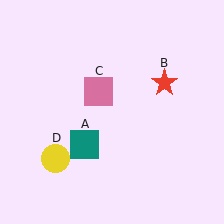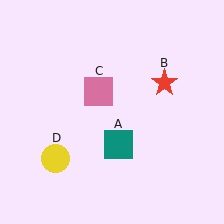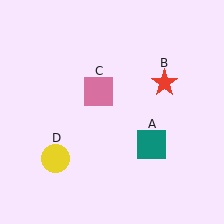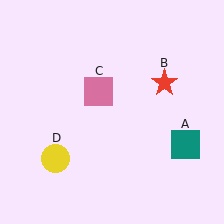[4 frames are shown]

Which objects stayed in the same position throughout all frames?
Red star (object B) and pink square (object C) and yellow circle (object D) remained stationary.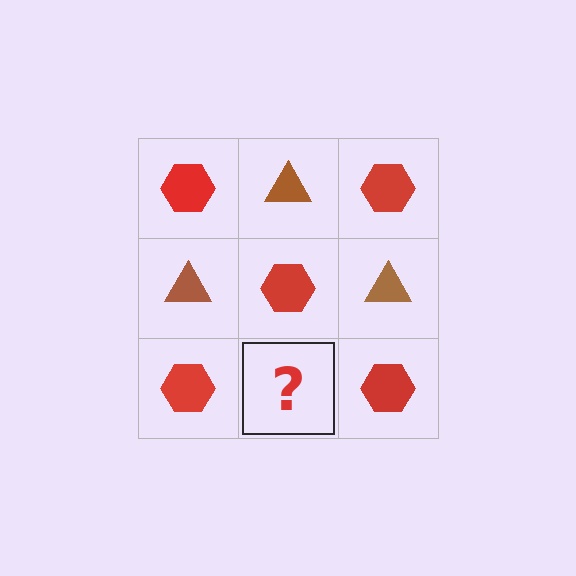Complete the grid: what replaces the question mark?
The question mark should be replaced with a brown triangle.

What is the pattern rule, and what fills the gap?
The rule is that it alternates red hexagon and brown triangle in a checkerboard pattern. The gap should be filled with a brown triangle.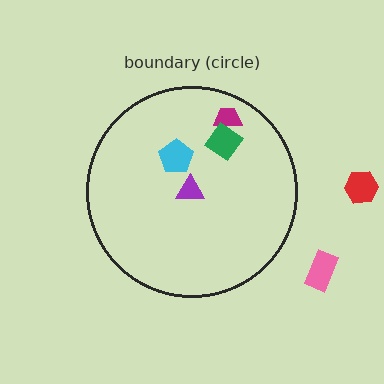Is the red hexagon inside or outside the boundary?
Outside.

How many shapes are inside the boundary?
4 inside, 2 outside.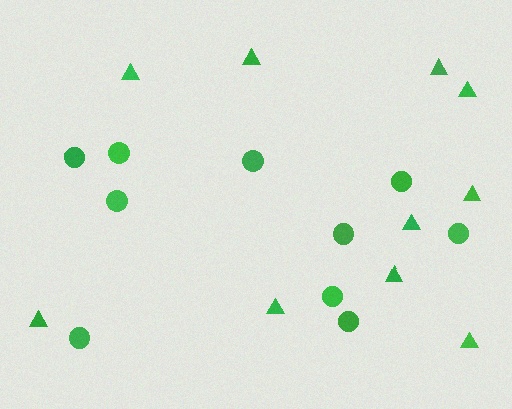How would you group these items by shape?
There are 2 groups: one group of circles (10) and one group of triangles (10).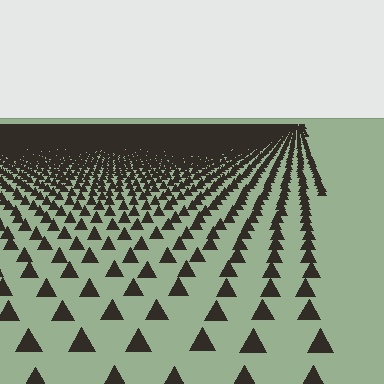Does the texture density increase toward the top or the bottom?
Density increases toward the top.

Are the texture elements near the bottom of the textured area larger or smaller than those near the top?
Larger. Near the bottom, elements are closer to the viewer and appear at a bigger on-screen size.